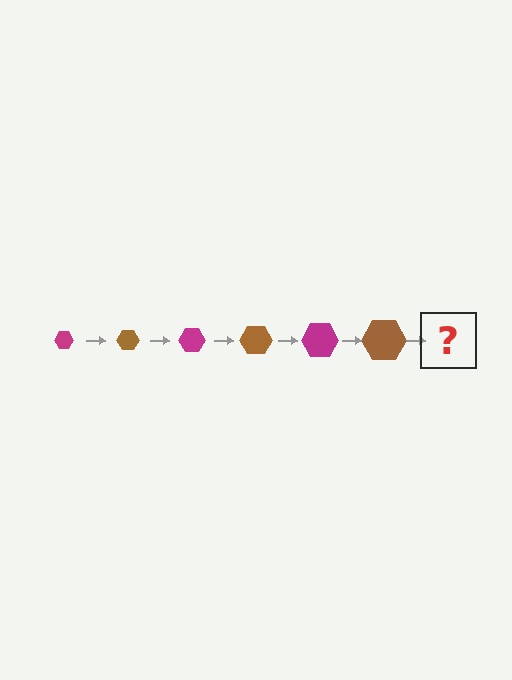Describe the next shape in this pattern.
It should be a magenta hexagon, larger than the previous one.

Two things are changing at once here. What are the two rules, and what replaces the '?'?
The two rules are that the hexagon grows larger each step and the color cycles through magenta and brown. The '?' should be a magenta hexagon, larger than the previous one.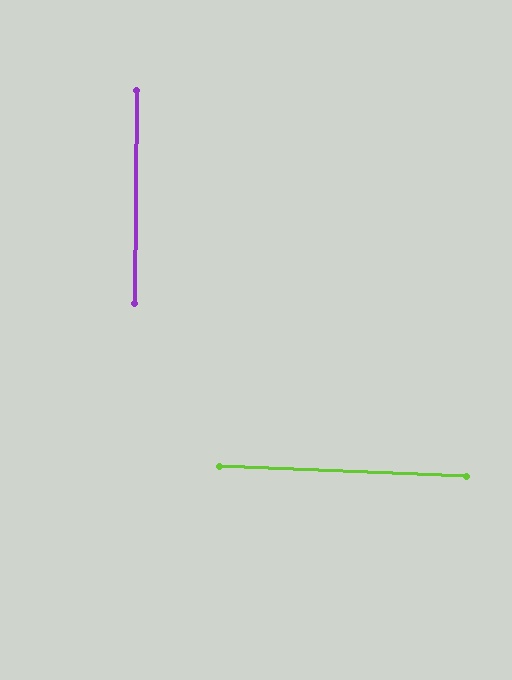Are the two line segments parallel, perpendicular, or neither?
Perpendicular — they meet at approximately 88°.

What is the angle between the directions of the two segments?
Approximately 88 degrees.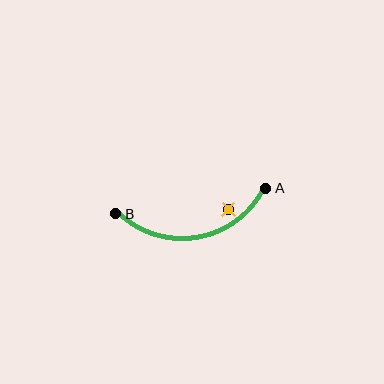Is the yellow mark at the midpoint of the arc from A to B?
No — the yellow mark does not lie on the arc at all. It sits slightly inside the curve.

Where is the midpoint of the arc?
The arc midpoint is the point on the curve farthest from the straight line joining A and B. It sits below that line.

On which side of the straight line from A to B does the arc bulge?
The arc bulges below the straight line connecting A and B.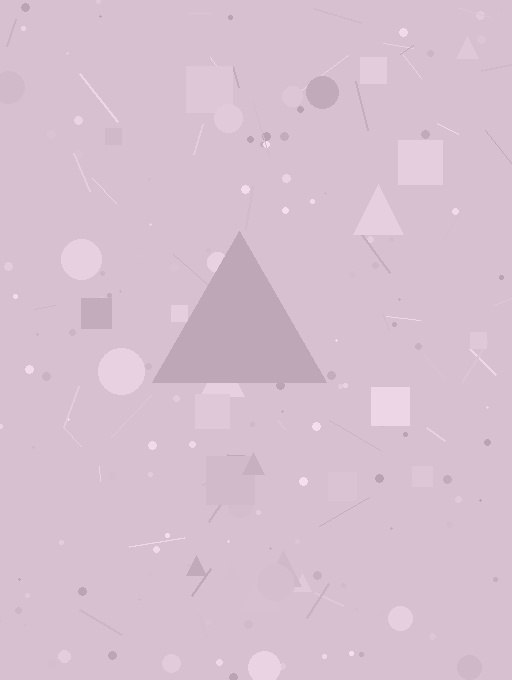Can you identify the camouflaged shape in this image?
The camouflaged shape is a triangle.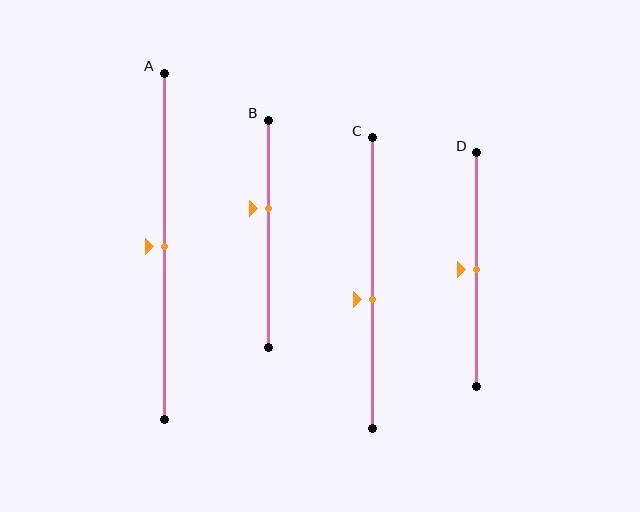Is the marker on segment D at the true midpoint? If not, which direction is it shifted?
Yes, the marker on segment D is at the true midpoint.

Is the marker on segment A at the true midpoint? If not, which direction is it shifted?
Yes, the marker on segment A is at the true midpoint.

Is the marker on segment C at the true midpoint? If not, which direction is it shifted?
No, the marker on segment C is shifted downward by about 5% of the segment length.